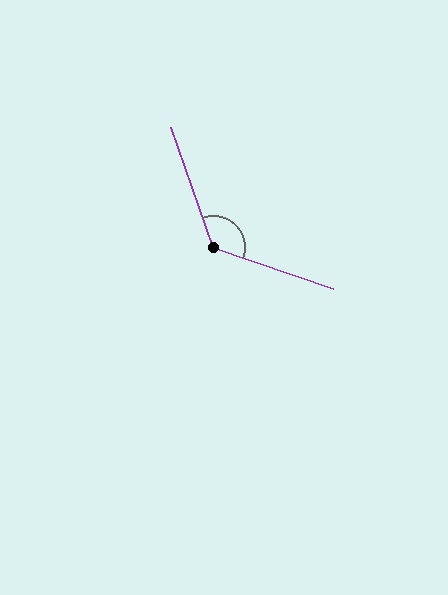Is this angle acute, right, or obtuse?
It is obtuse.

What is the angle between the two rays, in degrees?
Approximately 128 degrees.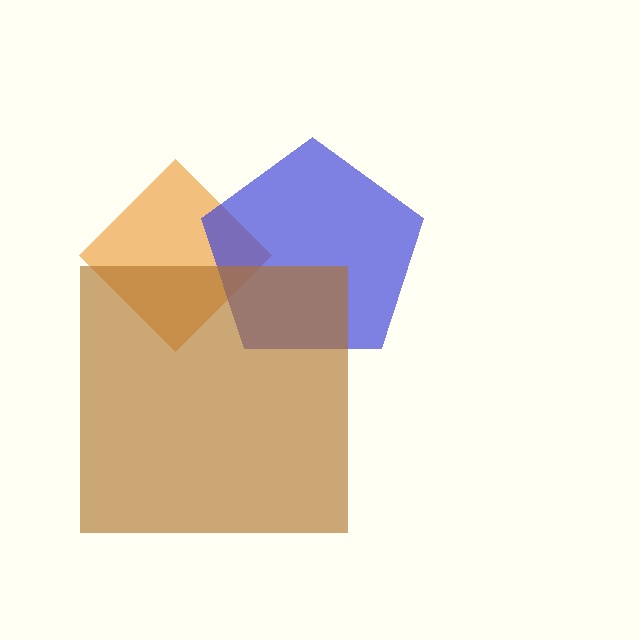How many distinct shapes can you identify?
There are 3 distinct shapes: an orange diamond, a blue pentagon, a brown square.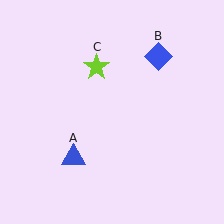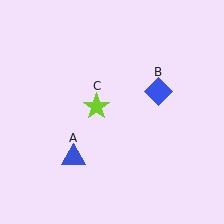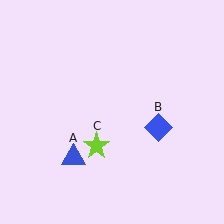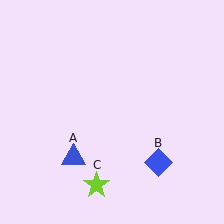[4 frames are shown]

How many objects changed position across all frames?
2 objects changed position: blue diamond (object B), lime star (object C).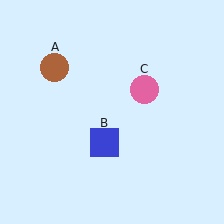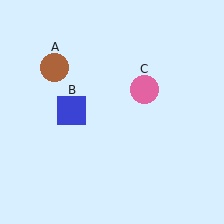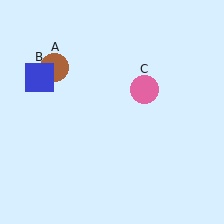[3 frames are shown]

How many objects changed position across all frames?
1 object changed position: blue square (object B).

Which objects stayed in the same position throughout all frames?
Brown circle (object A) and pink circle (object C) remained stationary.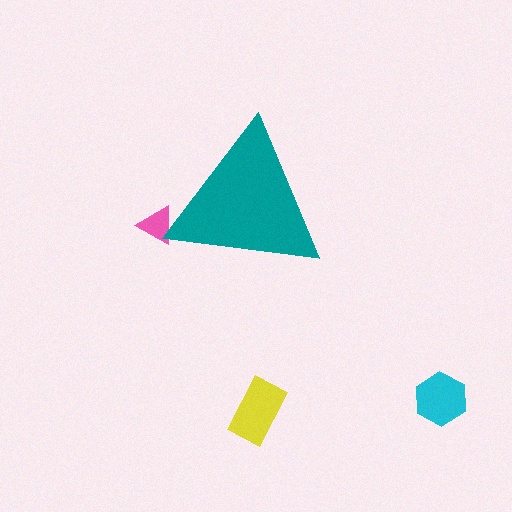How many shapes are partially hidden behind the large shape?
1 shape is partially hidden.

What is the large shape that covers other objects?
A teal triangle.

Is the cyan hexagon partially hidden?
No, the cyan hexagon is fully visible.